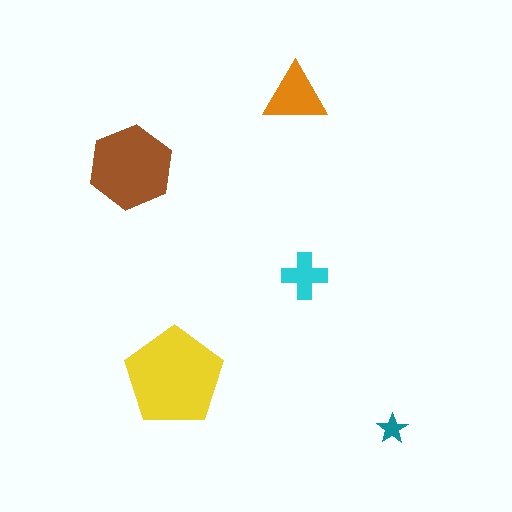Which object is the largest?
The yellow pentagon.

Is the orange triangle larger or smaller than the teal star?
Larger.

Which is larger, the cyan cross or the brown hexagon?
The brown hexagon.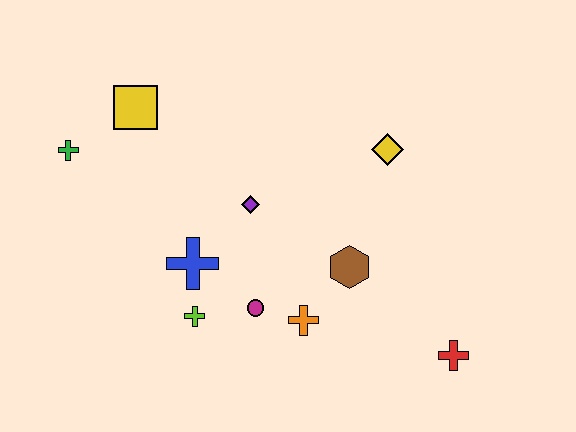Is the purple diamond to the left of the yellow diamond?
Yes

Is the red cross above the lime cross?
No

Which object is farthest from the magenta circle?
The green cross is farthest from the magenta circle.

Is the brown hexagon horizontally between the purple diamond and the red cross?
Yes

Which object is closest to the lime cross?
The blue cross is closest to the lime cross.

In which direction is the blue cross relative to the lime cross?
The blue cross is above the lime cross.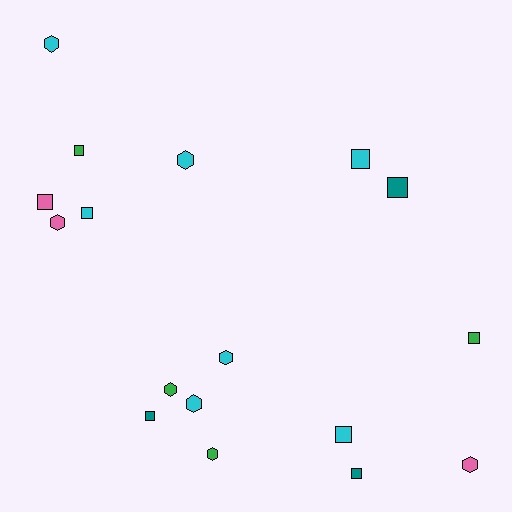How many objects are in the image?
There are 17 objects.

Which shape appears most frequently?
Square, with 9 objects.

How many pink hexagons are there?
There are 2 pink hexagons.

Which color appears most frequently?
Cyan, with 7 objects.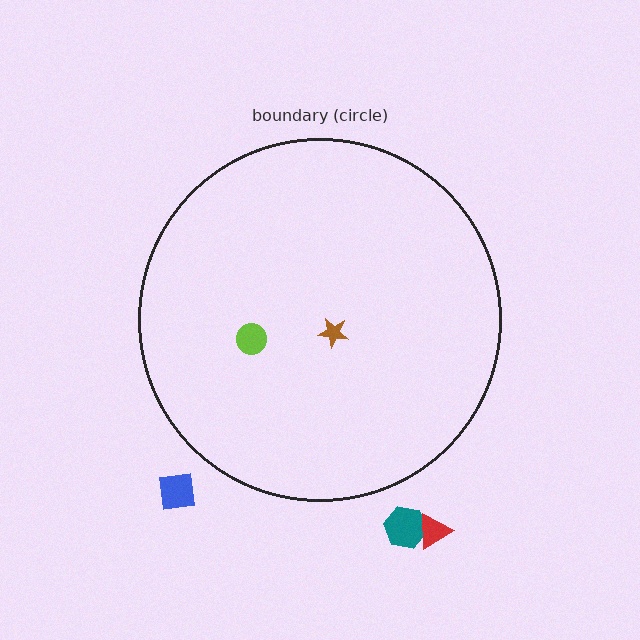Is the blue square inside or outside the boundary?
Outside.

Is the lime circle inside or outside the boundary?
Inside.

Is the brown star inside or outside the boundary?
Inside.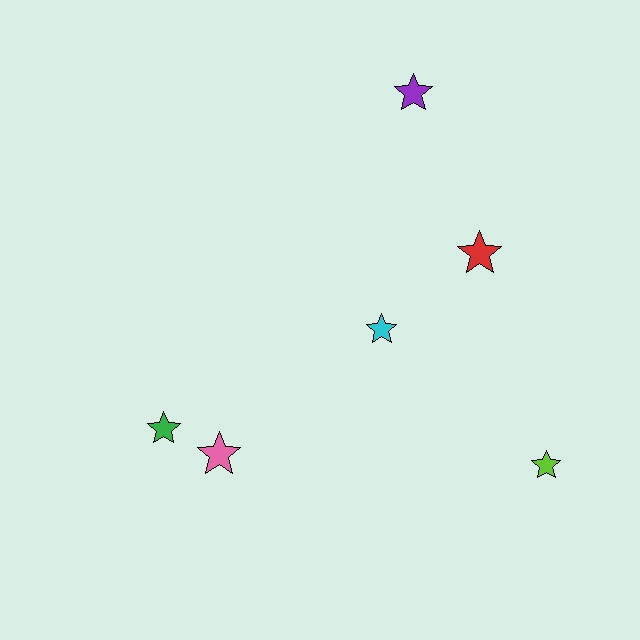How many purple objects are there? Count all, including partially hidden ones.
There is 1 purple object.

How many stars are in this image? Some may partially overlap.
There are 6 stars.